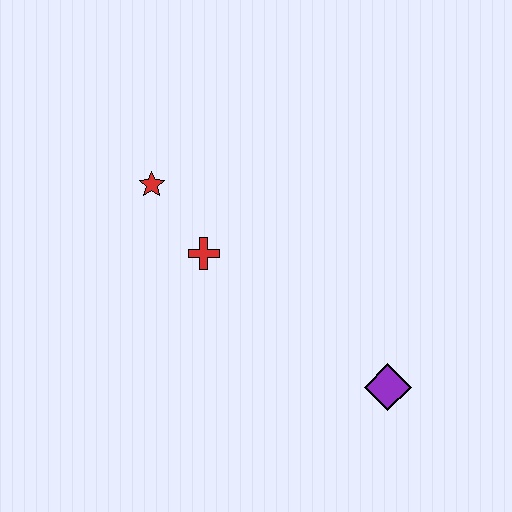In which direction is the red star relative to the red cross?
The red star is above the red cross.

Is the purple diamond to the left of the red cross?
No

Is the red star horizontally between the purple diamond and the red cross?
No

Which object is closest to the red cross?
The red star is closest to the red cross.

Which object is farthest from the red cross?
The purple diamond is farthest from the red cross.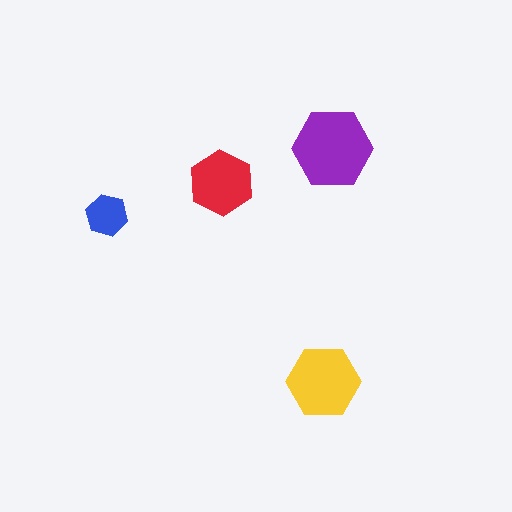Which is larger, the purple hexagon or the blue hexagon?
The purple one.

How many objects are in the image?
There are 4 objects in the image.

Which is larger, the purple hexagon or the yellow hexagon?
The purple one.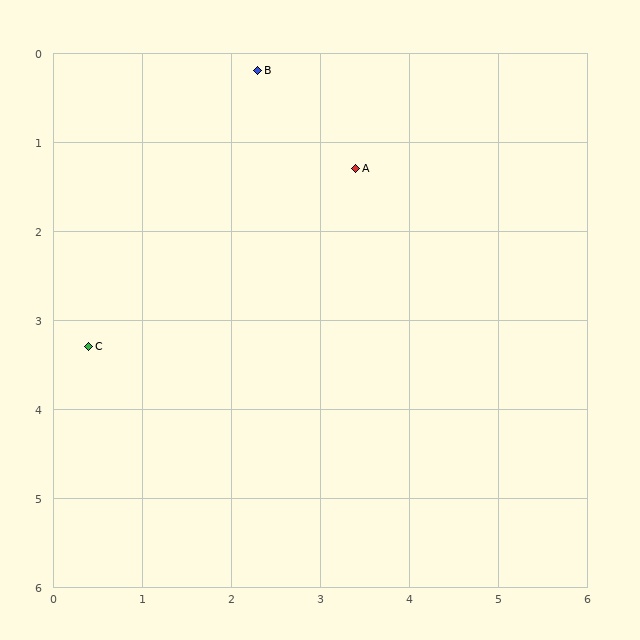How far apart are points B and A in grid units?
Points B and A are about 1.6 grid units apart.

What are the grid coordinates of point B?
Point B is at approximately (2.3, 0.2).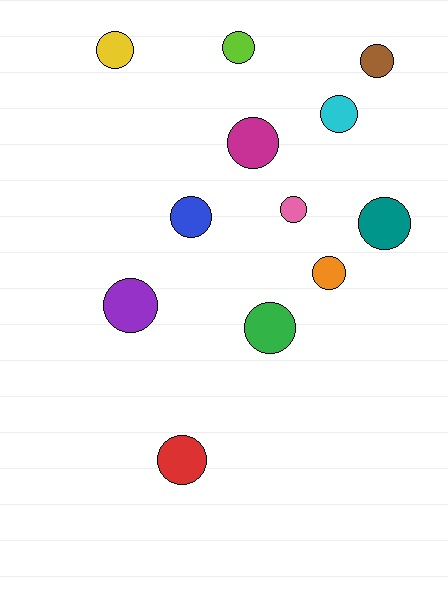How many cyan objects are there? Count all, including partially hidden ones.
There is 1 cyan object.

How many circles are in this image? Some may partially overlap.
There are 12 circles.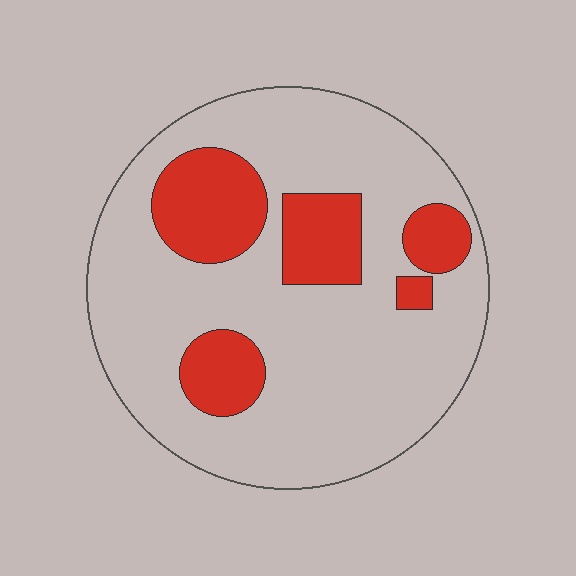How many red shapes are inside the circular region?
5.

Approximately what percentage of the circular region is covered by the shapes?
Approximately 25%.